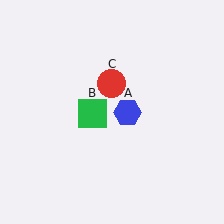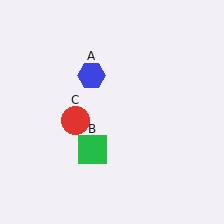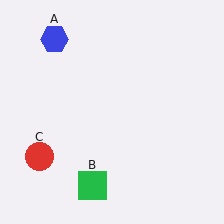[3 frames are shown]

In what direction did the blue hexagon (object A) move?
The blue hexagon (object A) moved up and to the left.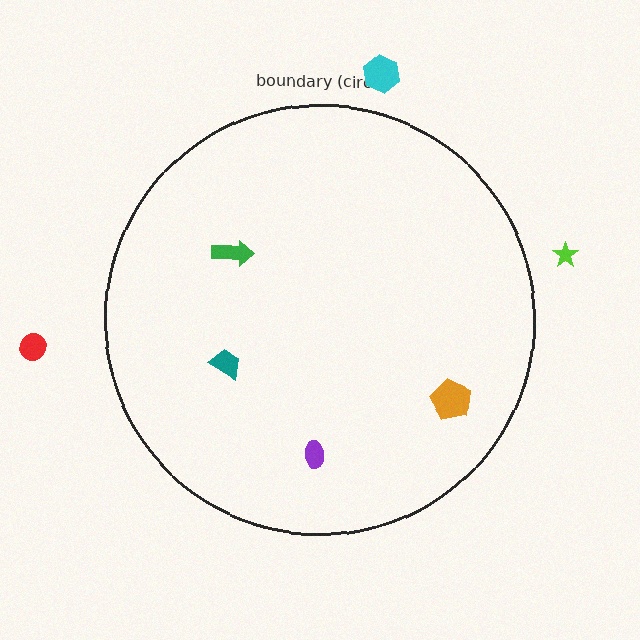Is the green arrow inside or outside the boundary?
Inside.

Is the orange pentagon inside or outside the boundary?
Inside.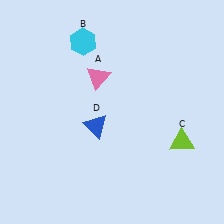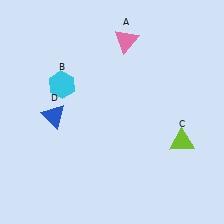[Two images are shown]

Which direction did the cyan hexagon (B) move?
The cyan hexagon (B) moved down.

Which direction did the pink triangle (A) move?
The pink triangle (A) moved up.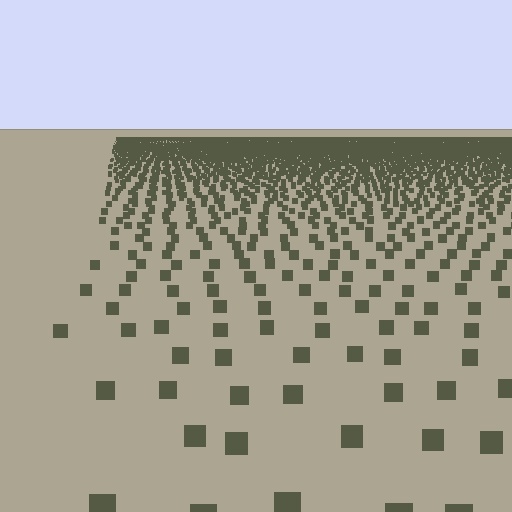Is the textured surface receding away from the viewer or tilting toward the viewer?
The surface is receding away from the viewer. Texture elements get smaller and denser toward the top.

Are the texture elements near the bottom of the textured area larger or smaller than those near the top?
Larger. Near the bottom, elements are closer to the viewer and appear at a bigger on-screen size.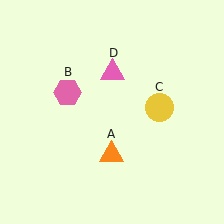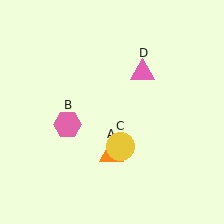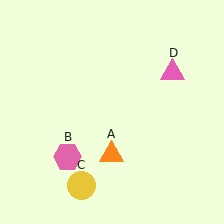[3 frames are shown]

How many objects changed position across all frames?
3 objects changed position: pink hexagon (object B), yellow circle (object C), pink triangle (object D).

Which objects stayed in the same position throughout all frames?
Orange triangle (object A) remained stationary.